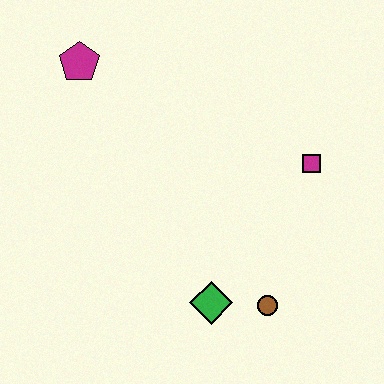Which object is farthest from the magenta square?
The magenta pentagon is farthest from the magenta square.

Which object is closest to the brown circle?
The green diamond is closest to the brown circle.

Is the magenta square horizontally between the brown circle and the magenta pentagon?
No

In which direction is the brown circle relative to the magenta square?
The brown circle is below the magenta square.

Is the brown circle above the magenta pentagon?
No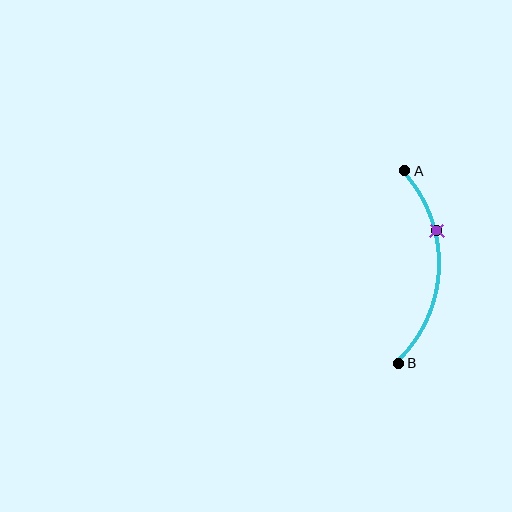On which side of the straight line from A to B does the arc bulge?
The arc bulges to the right of the straight line connecting A and B.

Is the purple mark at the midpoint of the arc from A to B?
No. The purple mark lies on the arc but is closer to endpoint A. The arc midpoint would be at the point on the curve equidistant along the arc from both A and B.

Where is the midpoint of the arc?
The arc midpoint is the point on the curve farthest from the straight line joining A and B. It sits to the right of that line.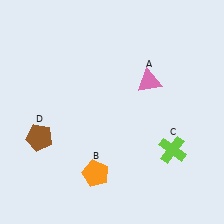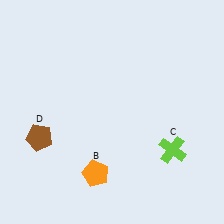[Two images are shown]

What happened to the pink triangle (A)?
The pink triangle (A) was removed in Image 2. It was in the top-right area of Image 1.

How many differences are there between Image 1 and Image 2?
There is 1 difference between the two images.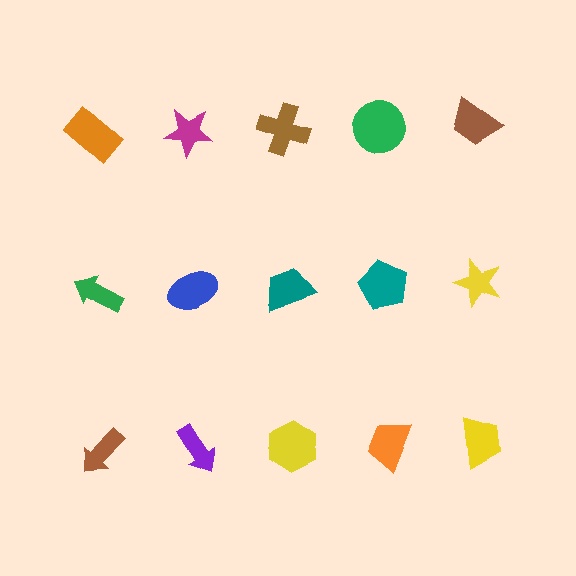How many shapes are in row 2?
5 shapes.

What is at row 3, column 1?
A brown arrow.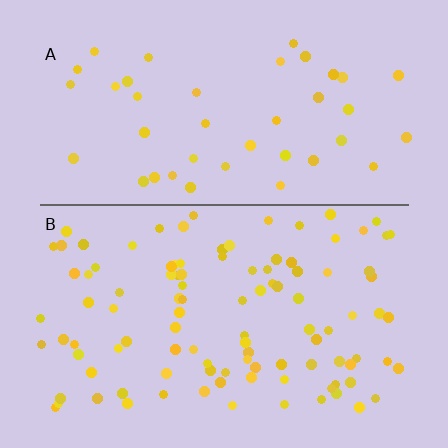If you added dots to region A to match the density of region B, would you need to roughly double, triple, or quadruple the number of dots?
Approximately double.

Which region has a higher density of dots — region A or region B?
B (the bottom).